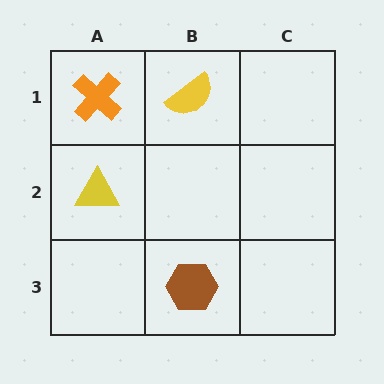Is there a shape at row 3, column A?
No, that cell is empty.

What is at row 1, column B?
A yellow semicircle.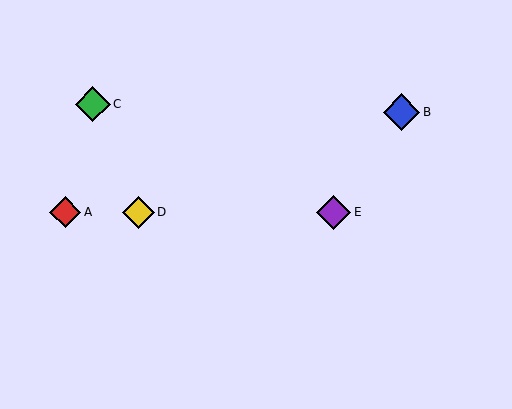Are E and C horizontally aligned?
No, E is at y≈212 and C is at y≈104.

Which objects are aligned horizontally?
Objects A, D, E are aligned horizontally.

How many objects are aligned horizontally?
3 objects (A, D, E) are aligned horizontally.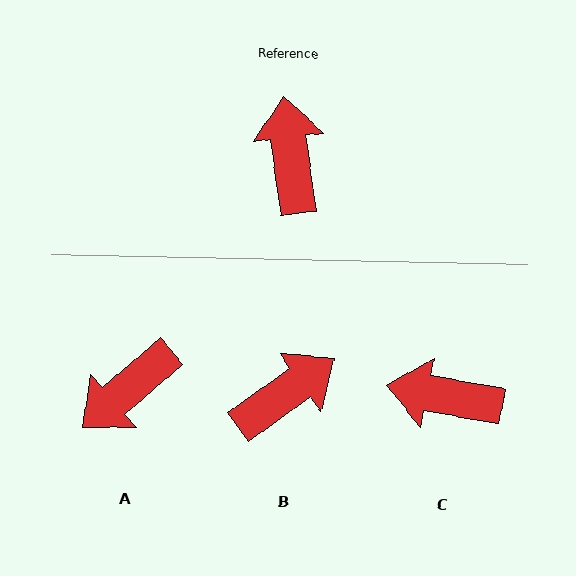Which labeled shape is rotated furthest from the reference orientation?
A, about 123 degrees away.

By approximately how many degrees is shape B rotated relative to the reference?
Approximately 62 degrees clockwise.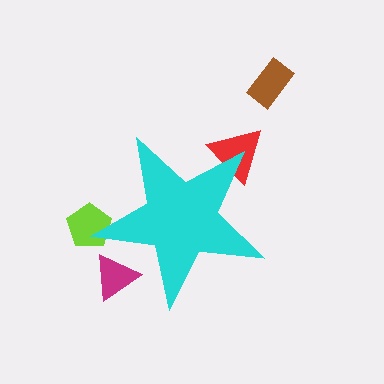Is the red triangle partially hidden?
Yes, the red triangle is partially hidden behind the cyan star.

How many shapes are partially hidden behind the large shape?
3 shapes are partially hidden.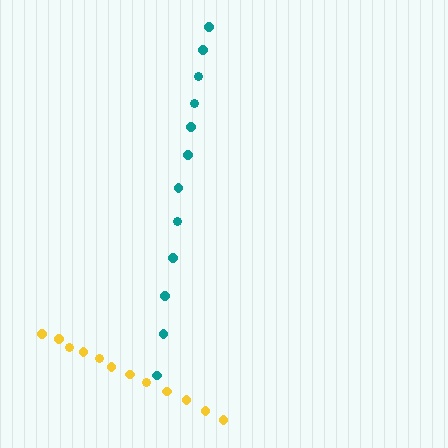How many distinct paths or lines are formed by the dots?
There are 2 distinct paths.